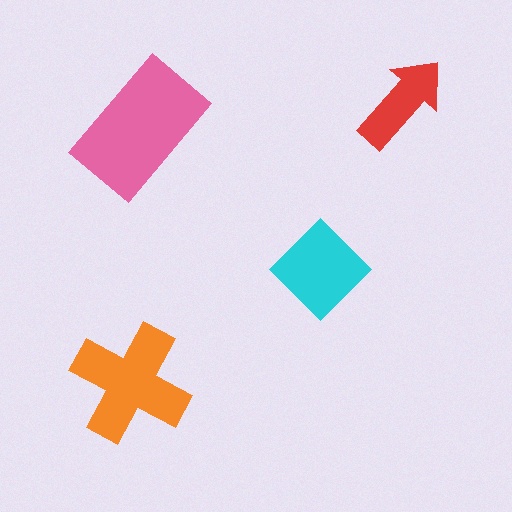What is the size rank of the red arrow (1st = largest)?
4th.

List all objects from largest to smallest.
The pink rectangle, the orange cross, the cyan diamond, the red arrow.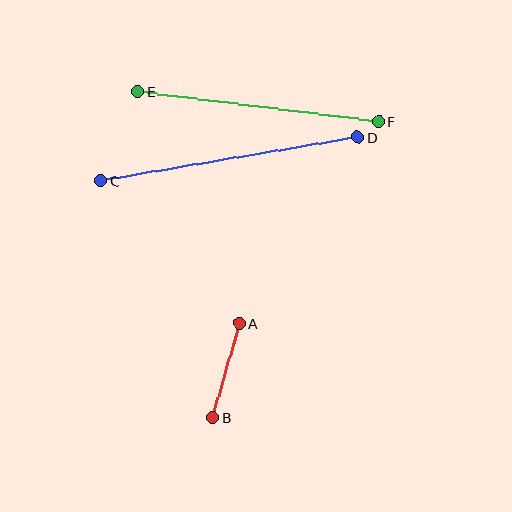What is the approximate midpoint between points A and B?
The midpoint is at approximately (226, 371) pixels.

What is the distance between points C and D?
The distance is approximately 261 pixels.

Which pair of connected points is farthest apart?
Points C and D are farthest apart.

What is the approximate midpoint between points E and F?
The midpoint is at approximately (258, 107) pixels.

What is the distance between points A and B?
The distance is approximately 98 pixels.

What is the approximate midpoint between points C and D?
The midpoint is at approximately (229, 159) pixels.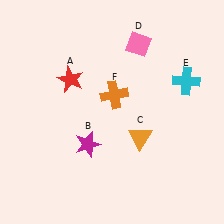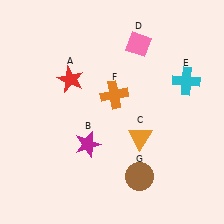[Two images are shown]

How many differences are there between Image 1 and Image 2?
There is 1 difference between the two images.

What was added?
A brown circle (G) was added in Image 2.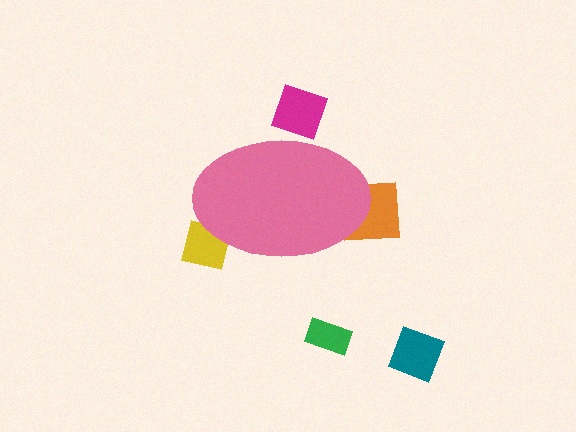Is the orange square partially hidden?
Yes, the orange square is partially hidden behind the pink ellipse.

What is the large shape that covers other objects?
A pink ellipse.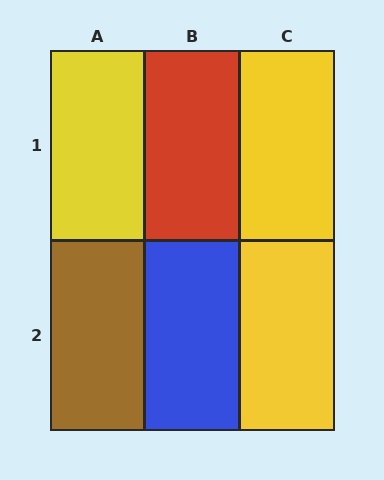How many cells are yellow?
3 cells are yellow.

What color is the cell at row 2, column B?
Blue.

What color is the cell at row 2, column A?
Brown.